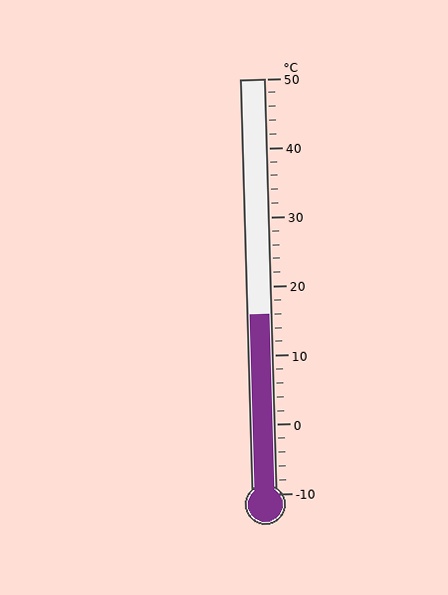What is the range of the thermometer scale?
The thermometer scale ranges from -10°C to 50°C.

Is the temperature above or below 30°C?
The temperature is below 30°C.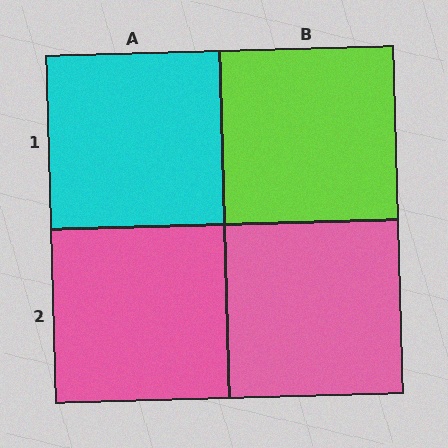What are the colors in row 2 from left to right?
Pink, pink.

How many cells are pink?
2 cells are pink.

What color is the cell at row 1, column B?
Lime.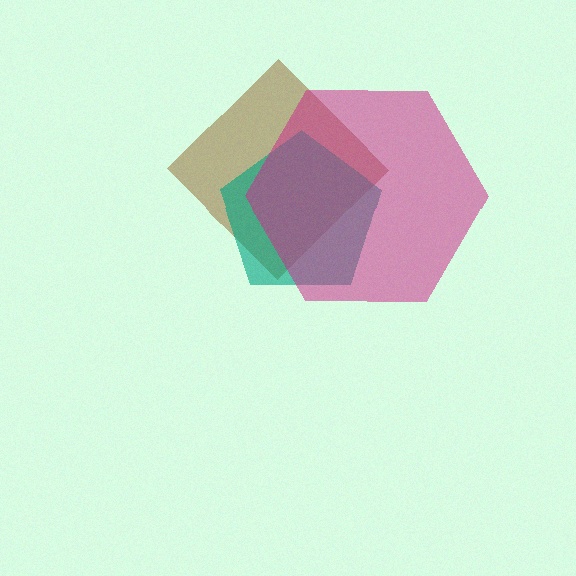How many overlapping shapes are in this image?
There are 3 overlapping shapes in the image.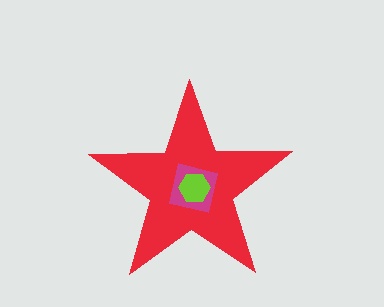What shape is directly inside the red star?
The magenta square.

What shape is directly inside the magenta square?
The lime hexagon.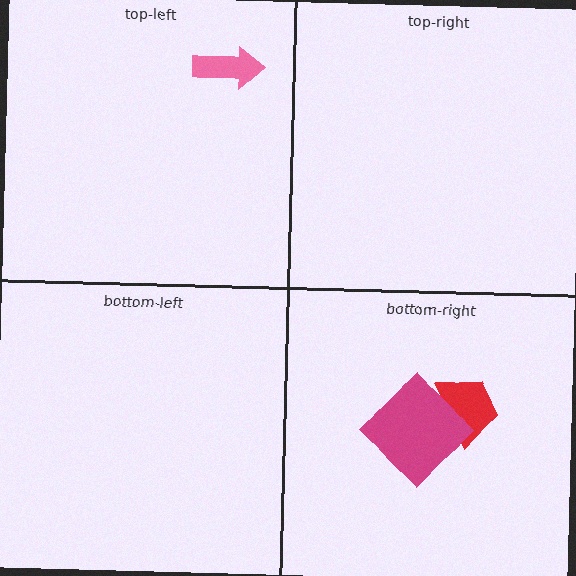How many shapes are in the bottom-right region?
2.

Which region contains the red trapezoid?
The bottom-right region.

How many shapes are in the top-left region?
1.